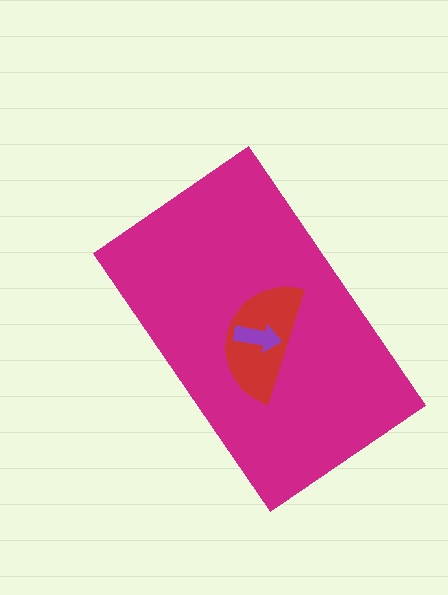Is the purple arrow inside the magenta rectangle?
Yes.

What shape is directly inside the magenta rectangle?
The red semicircle.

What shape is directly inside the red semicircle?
The purple arrow.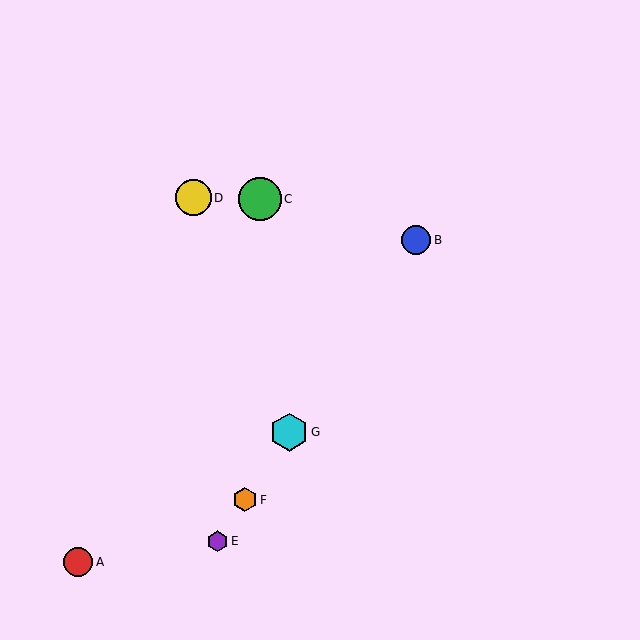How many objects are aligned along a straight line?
4 objects (B, E, F, G) are aligned along a straight line.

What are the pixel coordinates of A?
Object A is at (78, 562).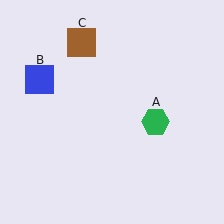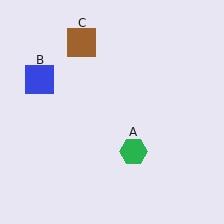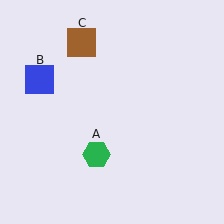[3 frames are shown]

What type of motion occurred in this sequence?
The green hexagon (object A) rotated clockwise around the center of the scene.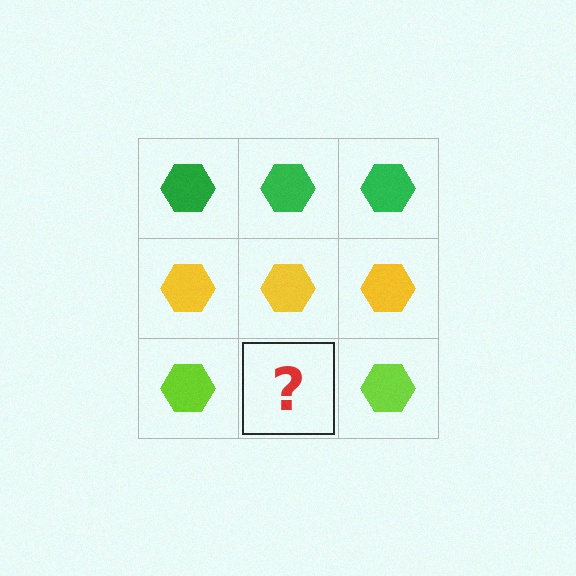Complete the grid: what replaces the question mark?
The question mark should be replaced with a lime hexagon.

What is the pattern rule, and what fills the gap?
The rule is that each row has a consistent color. The gap should be filled with a lime hexagon.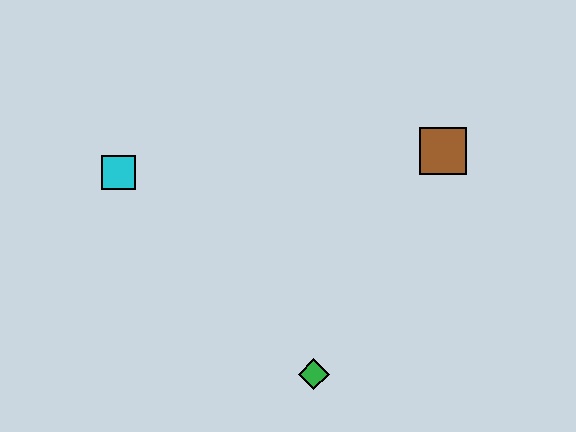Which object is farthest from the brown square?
The cyan square is farthest from the brown square.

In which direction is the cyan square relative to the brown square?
The cyan square is to the left of the brown square.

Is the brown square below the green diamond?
No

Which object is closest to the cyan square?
The green diamond is closest to the cyan square.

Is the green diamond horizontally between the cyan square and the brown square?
Yes